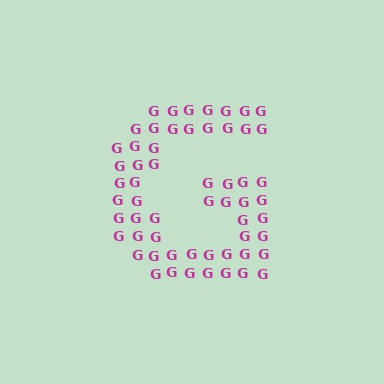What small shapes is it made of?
It is made of small letter G's.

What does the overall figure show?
The overall figure shows the letter G.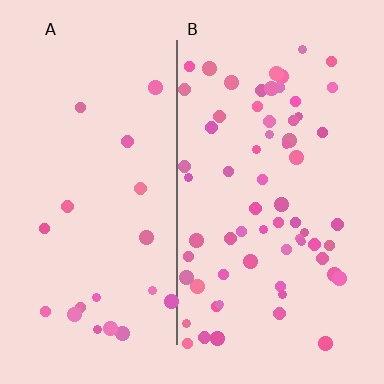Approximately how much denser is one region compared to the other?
Approximately 3.2× — region B over region A.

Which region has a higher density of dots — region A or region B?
B (the right).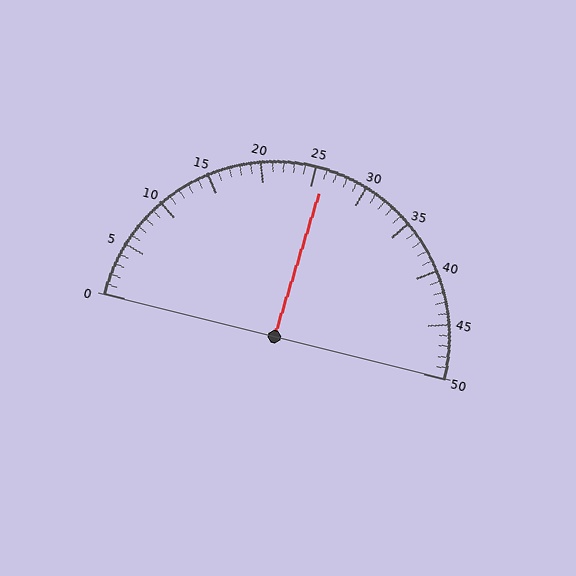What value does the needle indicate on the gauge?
The needle indicates approximately 26.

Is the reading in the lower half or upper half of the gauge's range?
The reading is in the upper half of the range (0 to 50).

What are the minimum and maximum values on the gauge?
The gauge ranges from 0 to 50.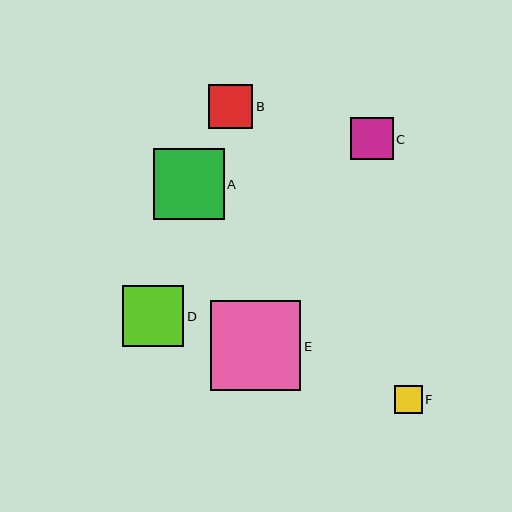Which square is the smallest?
Square F is the smallest with a size of approximately 28 pixels.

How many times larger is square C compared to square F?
Square C is approximately 1.5 times the size of square F.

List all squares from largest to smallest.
From largest to smallest: E, A, D, B, C, F.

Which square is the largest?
Square E is the largest with a size of approximately 90 pixels.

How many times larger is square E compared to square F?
Square E is approximately 3.2 times the size of square F.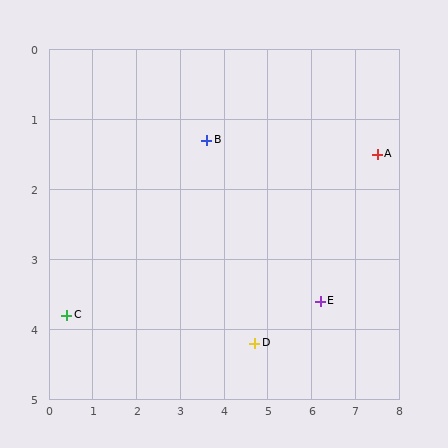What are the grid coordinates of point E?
Point E is at approximately (6.2, 3.6).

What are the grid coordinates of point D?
Point D is at approximately (4.7, 4.2).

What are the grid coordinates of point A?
Point A is at approximately (7.5, 1.5).